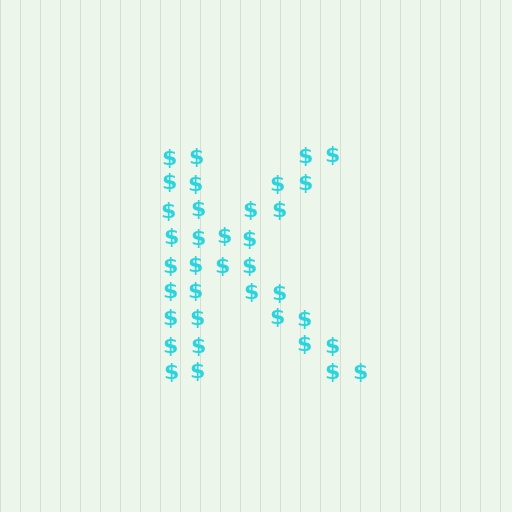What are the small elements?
The small elements are dollar signs.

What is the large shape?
The large shape is the letter K.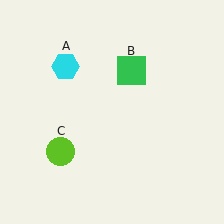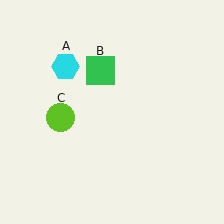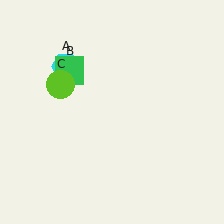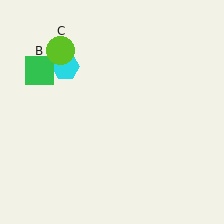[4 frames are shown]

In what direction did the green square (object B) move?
The green square (object B) moved left.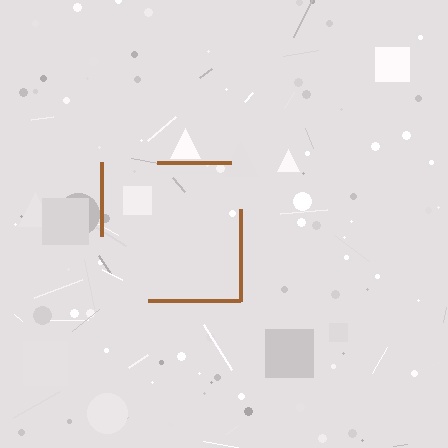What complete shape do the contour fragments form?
The contour fragments form a square.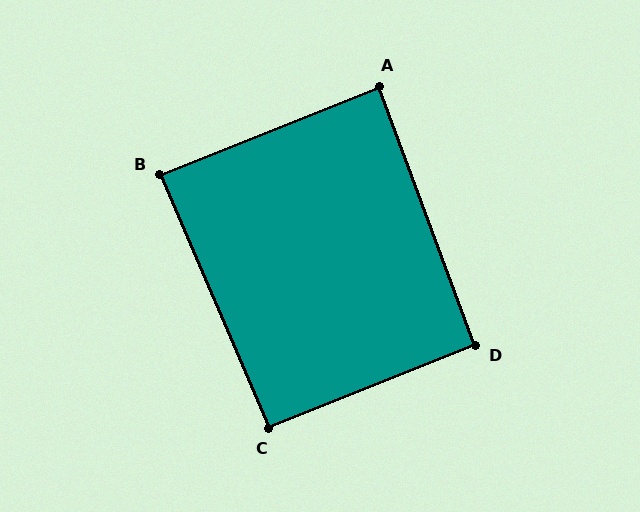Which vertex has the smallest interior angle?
A, at approximately 88 degrees.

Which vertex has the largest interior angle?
C, at approximately 92 degrees.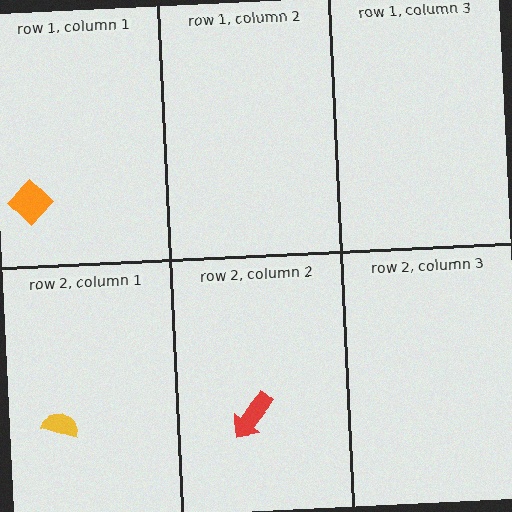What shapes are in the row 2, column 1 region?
The yellow semicircle.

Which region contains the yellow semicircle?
The row 2, column 1 region.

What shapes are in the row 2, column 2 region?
The red arrow.